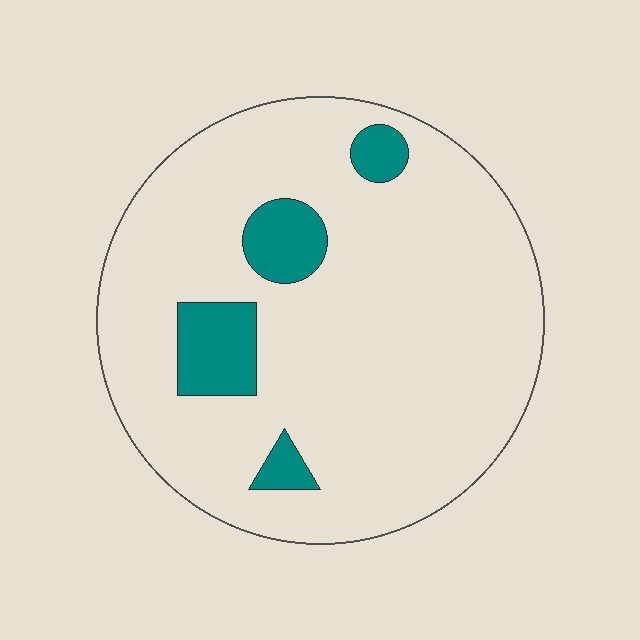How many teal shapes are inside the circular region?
4.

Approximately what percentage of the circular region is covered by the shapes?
Approximately 10%.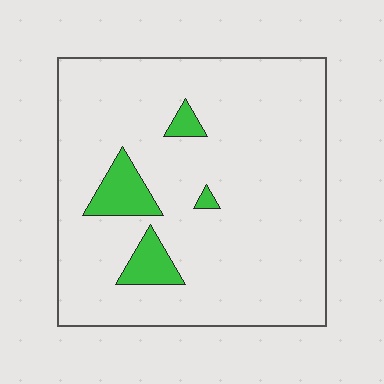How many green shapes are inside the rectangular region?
4.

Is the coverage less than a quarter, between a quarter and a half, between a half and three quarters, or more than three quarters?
Less than a quarter.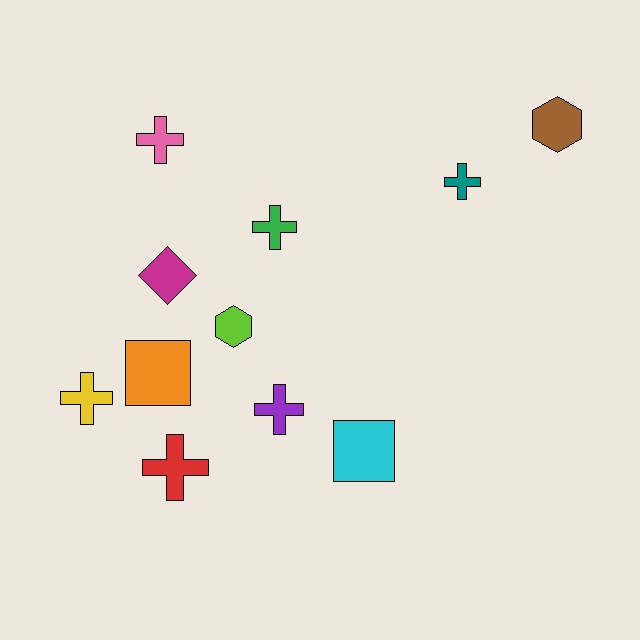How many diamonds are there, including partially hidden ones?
There is 1 diamond.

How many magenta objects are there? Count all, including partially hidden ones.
There is 1 magenta object.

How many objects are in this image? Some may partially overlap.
There are 11 objects.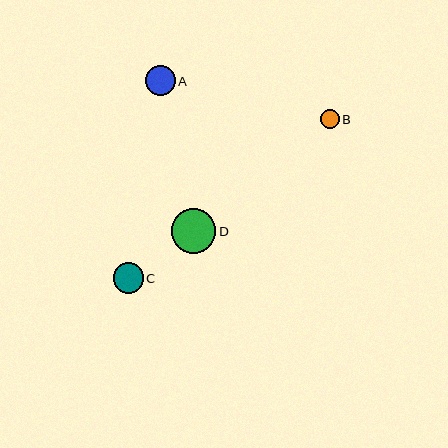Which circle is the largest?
Circle D is the largest with a size of approximately 44 pixels.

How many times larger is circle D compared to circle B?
Circle D is approximately 2.4 times the size of circle B.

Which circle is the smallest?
Circle B is the smallest with a size of approximately 18 pixels.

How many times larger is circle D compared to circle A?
Circle D is approximately 1.5 times the size of circle A.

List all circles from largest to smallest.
From largest to smallest: D, C, A, B.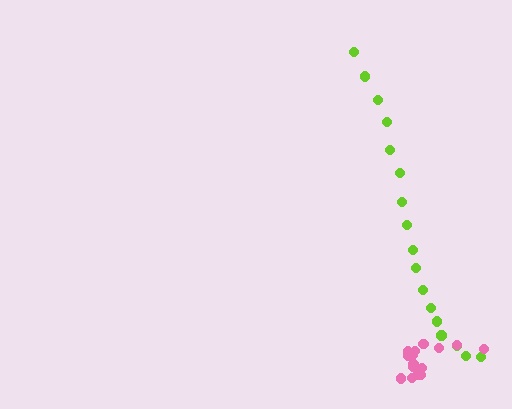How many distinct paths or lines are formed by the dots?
There are 2 distinct paths.